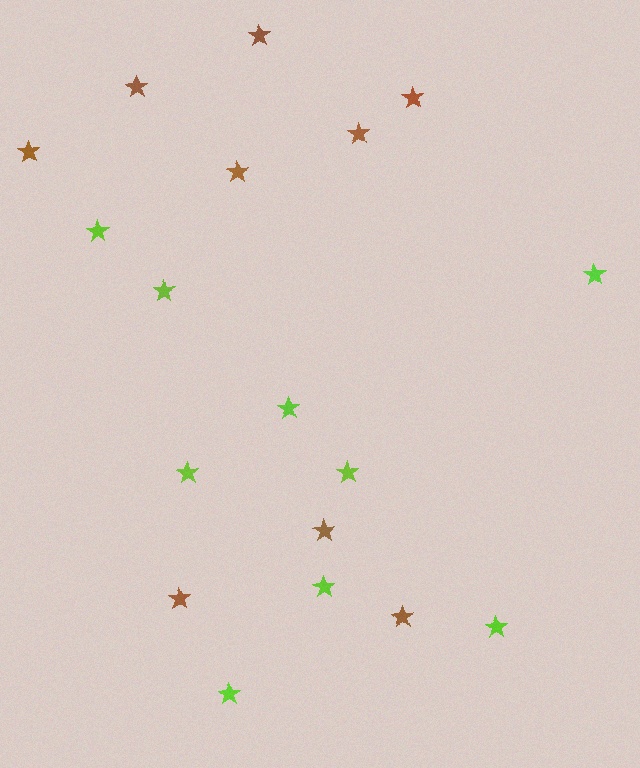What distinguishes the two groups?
There are 2 groups: one group of brown stars (9) and one group of lime stars (9).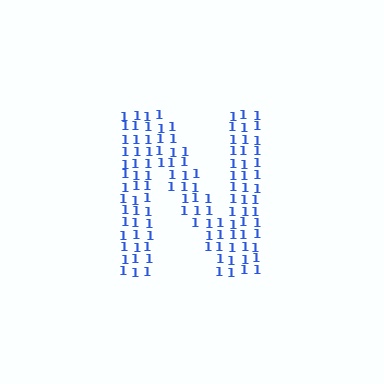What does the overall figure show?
The overall figure shows the letter N.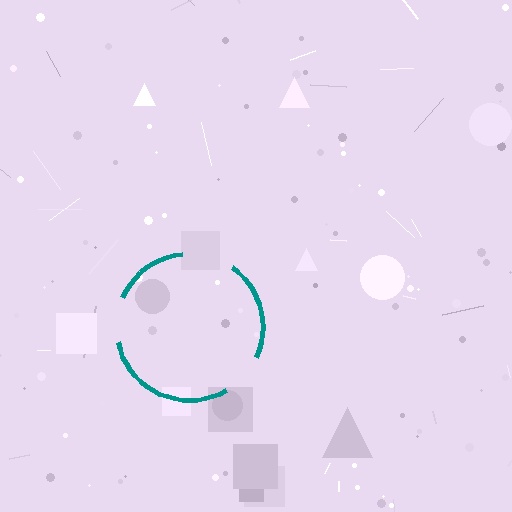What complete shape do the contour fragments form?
The contour fragments form a circle.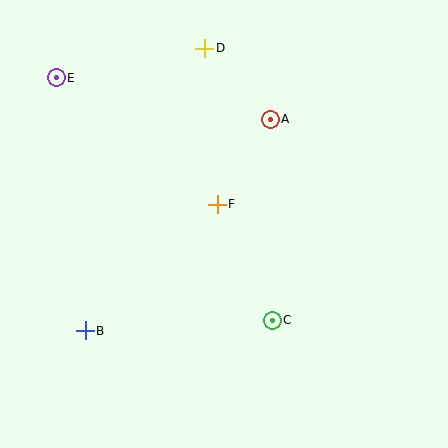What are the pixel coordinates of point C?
Point C is at (272, 320).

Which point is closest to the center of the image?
Point F at (217, 204) is closest to the center.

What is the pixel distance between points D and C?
The distance between D and C is 281 pixels.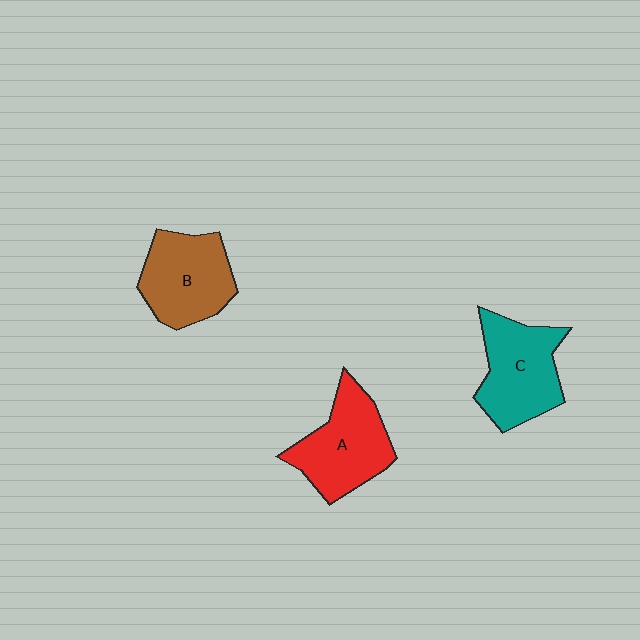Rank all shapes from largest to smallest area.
From largest to smallest: C (teal), A (red), B (brown).